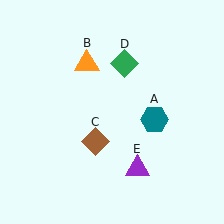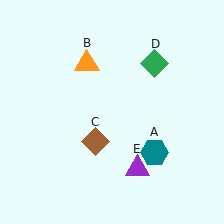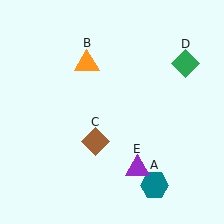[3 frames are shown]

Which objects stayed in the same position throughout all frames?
Orange triangle (object B) and brown diamond (object C) and purple triangle (object E) remained stationary.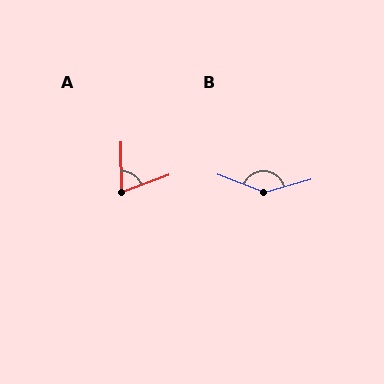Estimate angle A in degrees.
Approximately 71 degrees.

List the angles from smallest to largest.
A (71°), B (143°).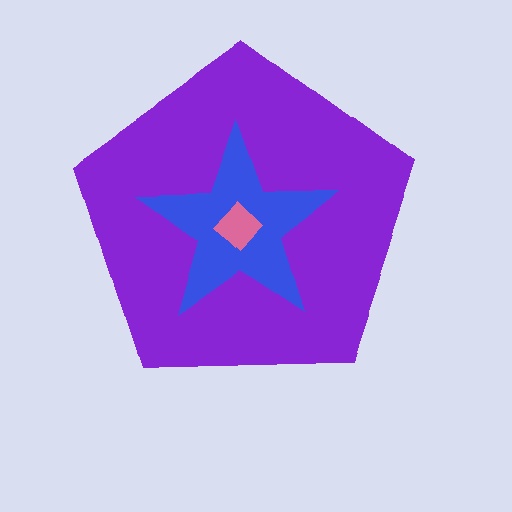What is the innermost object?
The pink diamond.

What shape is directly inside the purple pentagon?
The blue star.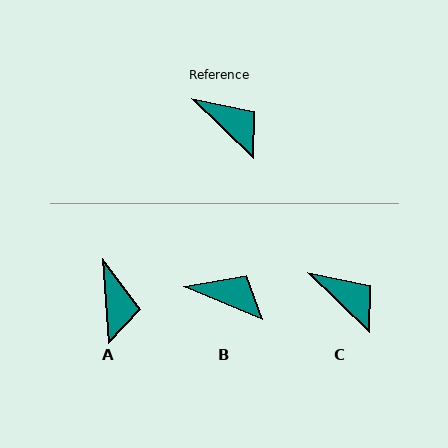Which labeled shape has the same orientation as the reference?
C.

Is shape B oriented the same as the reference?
No, it is off by about 22 degrees.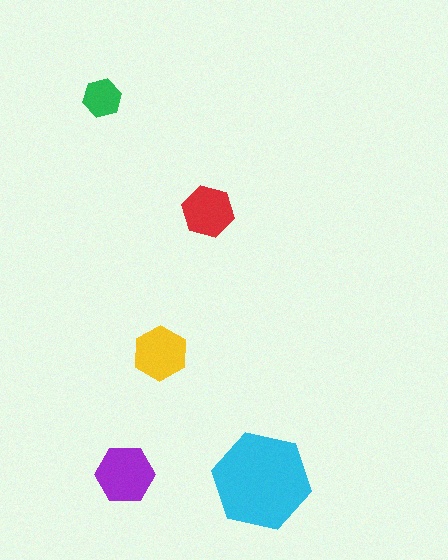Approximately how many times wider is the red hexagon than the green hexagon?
About 1.5 times wider.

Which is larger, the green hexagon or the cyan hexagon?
The cyan one.